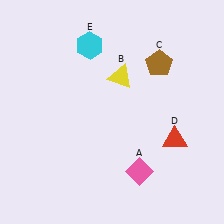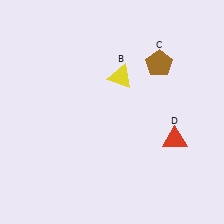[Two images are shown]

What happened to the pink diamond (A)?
The pink diamond (A) was removed in Image 2. It was in the bottom-right area of Image 1.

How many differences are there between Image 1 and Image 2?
There are 2 differences between the two images.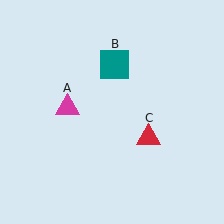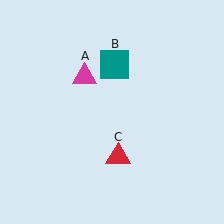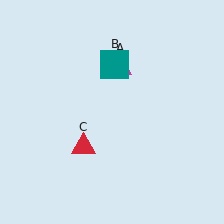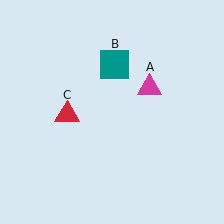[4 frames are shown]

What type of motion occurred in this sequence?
The magenta triangle (object A), red triangle (object C) rotated clockwise around the center of the scene.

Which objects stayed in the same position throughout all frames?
Teal square (object B) remained stationary.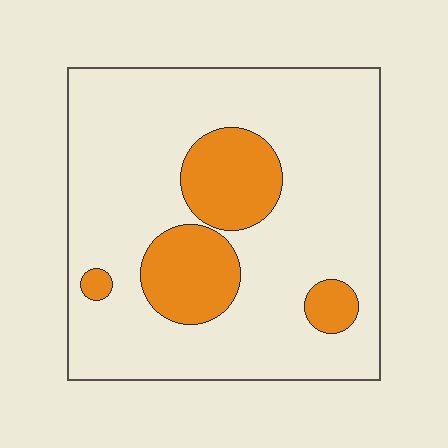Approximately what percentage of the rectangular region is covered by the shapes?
Approximately 20%.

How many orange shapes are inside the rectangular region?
4.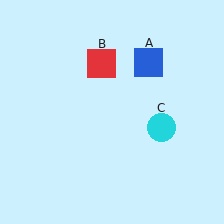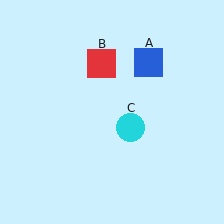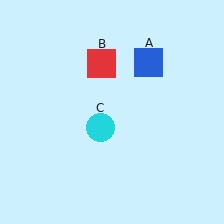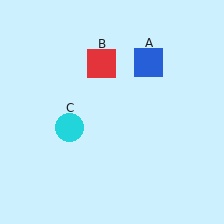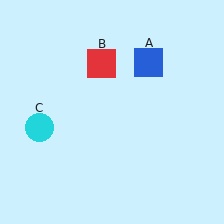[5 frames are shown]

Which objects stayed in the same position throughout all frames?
Blue square (object A) and red square (object B) remained stationary.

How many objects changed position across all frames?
1 object changed position: cyan circle (object C).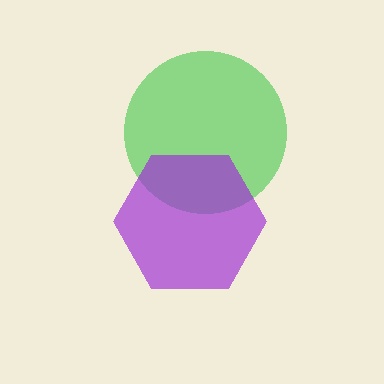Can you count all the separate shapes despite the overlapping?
Yes, there are 2 separate shapes.